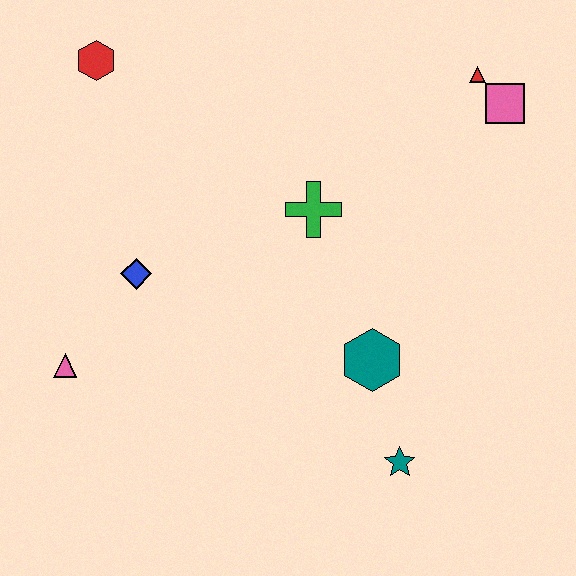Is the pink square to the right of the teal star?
Yes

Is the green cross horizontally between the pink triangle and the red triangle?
Yes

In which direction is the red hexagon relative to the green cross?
The red hexagon is to the left of the green cross.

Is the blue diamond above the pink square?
No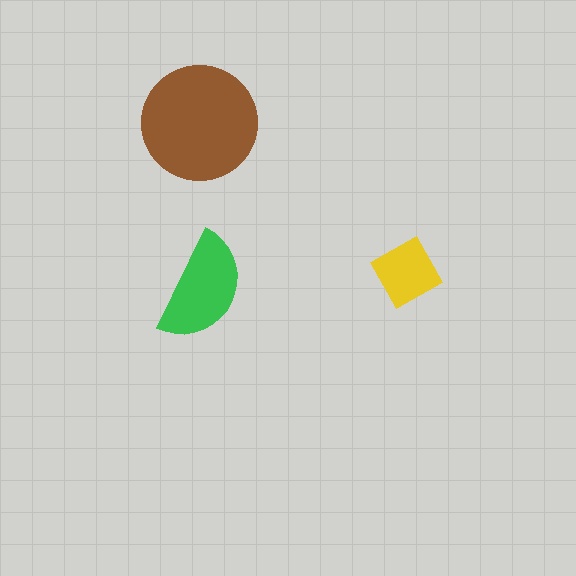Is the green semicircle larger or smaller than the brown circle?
Smaller.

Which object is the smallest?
The yellow square.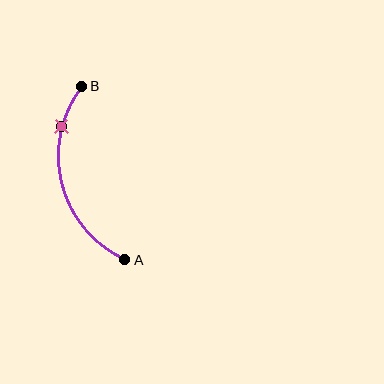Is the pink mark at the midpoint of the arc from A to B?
No. The pink mark lies on the arc but is closer to endpoint B. The arc midpoint would be at the point on the curve equidistant along the arc from both A and B.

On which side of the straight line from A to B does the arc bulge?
The arc bulges to the left of the straight line connecting A and B.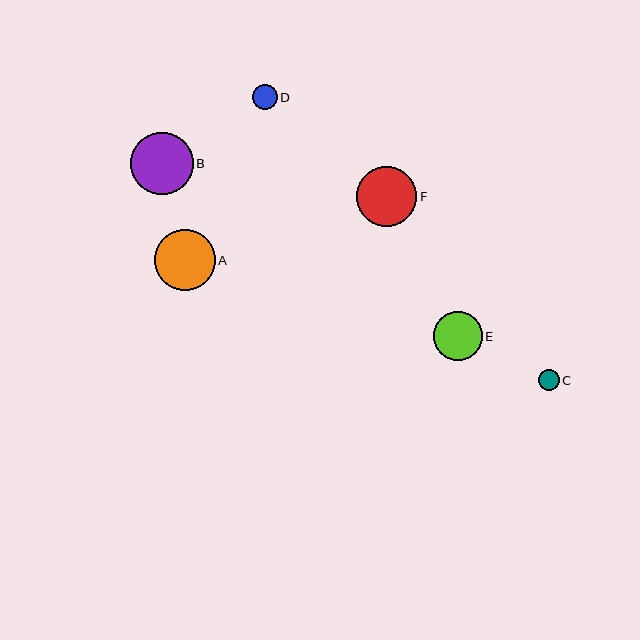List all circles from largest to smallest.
From largest to smallest: B, A, F, E, D, C.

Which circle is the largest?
Circle B is the largest with a size of approximately 63 pixels.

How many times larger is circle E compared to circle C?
Circle E is approximately 2.3 times the size of circle C.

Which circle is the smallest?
Circle C is the smallest with a size of approximately 21 pixels.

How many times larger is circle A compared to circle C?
Circle A is approximately 3.0 times the size of circle C.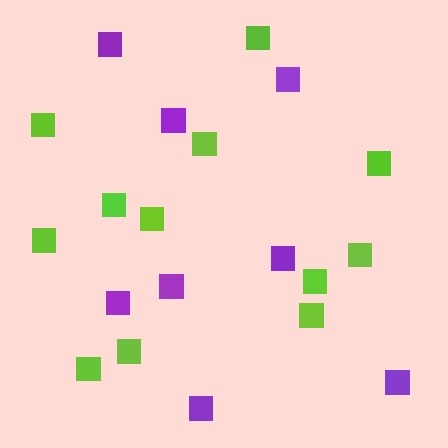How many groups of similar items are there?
There are 2 groups: one group of lime squares (12) and one group of purple squares (8).